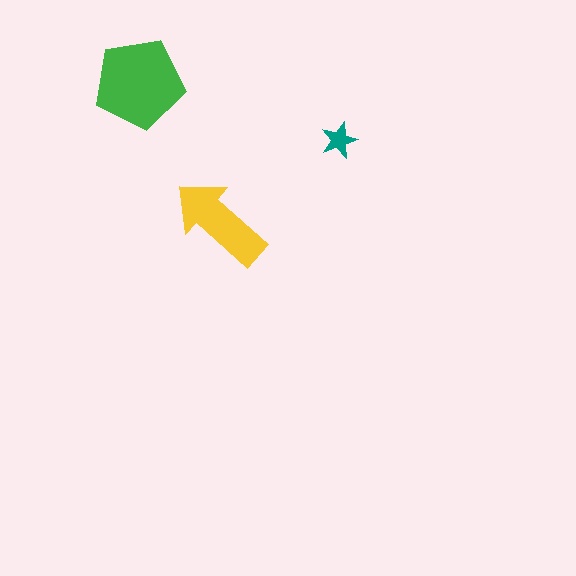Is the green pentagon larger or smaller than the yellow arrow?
Larger.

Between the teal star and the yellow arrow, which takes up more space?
The yellow arrow.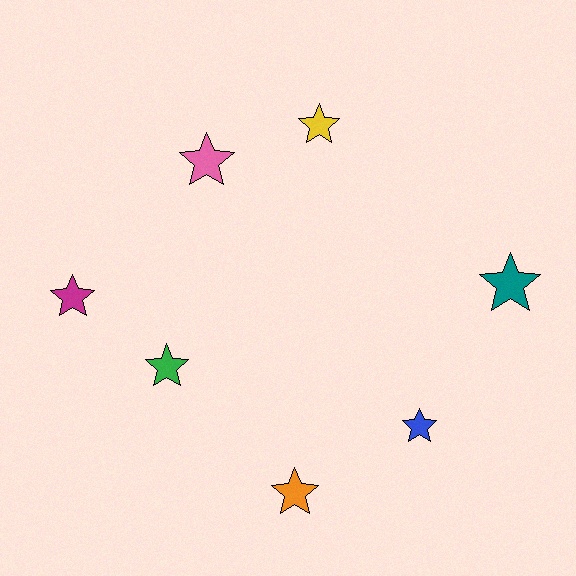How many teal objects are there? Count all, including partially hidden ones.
There is 1 teal object.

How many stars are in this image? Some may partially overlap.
There are 7 stars.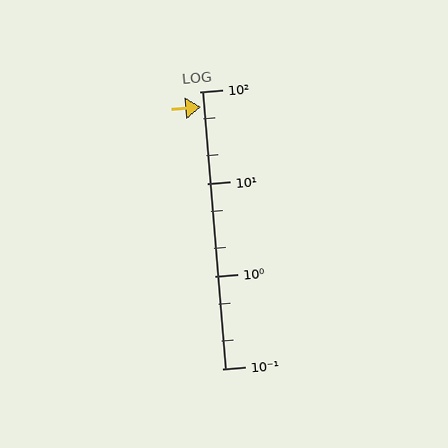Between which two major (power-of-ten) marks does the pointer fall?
The pointer is between 10 and 100.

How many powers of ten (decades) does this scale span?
The scale spans 3 decades, from 0.1 to 100.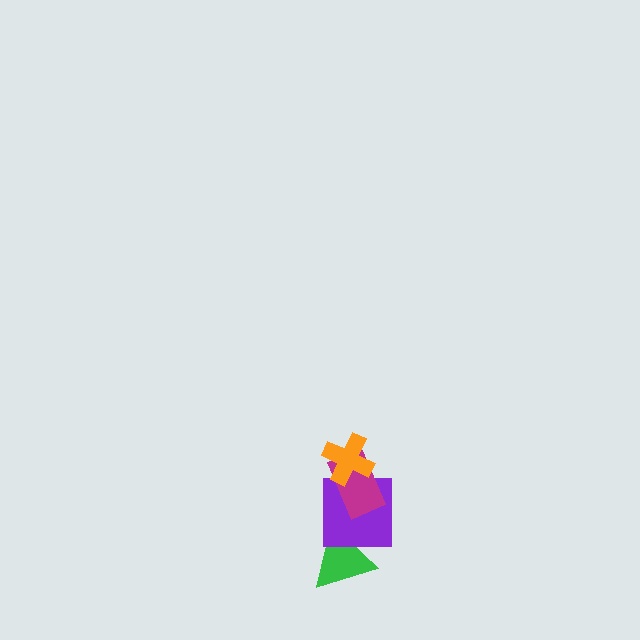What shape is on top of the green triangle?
The purple square is on top of the green triangle.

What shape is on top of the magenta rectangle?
The orange cross is on top of the magenta rectangle.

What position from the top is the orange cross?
The orange cross is 1st from the top.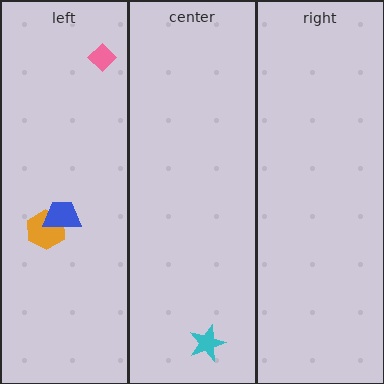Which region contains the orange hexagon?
The left region.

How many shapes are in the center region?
1.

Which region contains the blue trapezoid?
The left region.